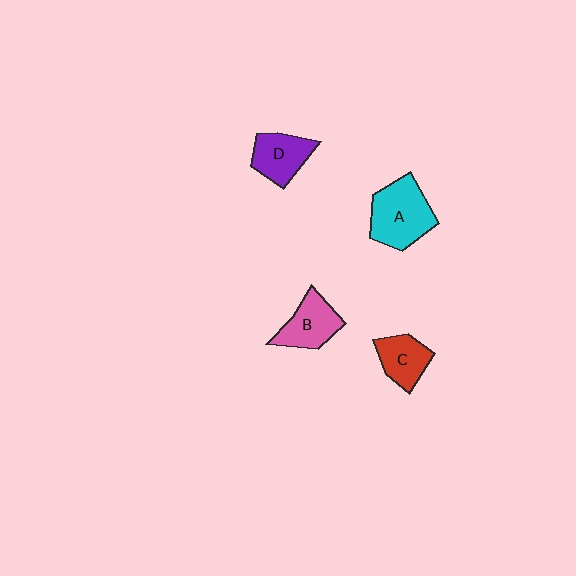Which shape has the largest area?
Shape A (cyan).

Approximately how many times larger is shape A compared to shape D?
Approximately 1.4 times.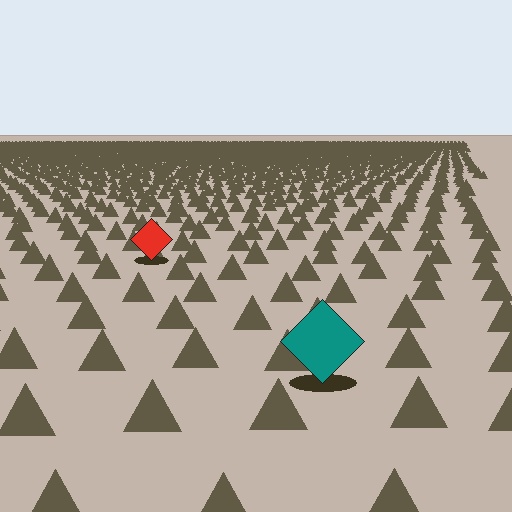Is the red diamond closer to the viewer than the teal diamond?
No. The teal diamond is closer — you can tell from the texture gradient: the ground texture is coarser near it.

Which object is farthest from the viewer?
The red diamond is farthest from the viewer. It appears smaller and the ground texture around it is denser.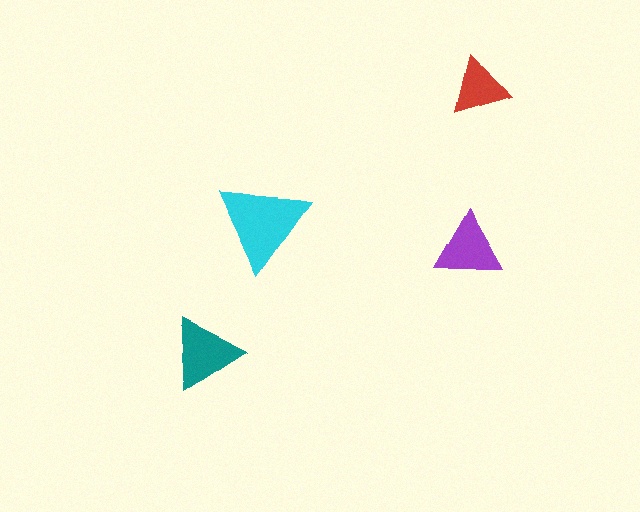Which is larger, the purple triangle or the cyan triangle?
The cyan one.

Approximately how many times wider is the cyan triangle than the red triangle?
About 1.5 times wider.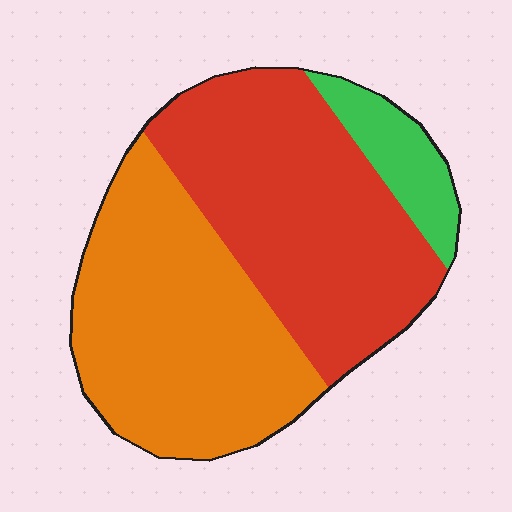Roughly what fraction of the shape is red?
Red covers about 45% of the shape.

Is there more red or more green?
Red.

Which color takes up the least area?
Green, at roughly 10%.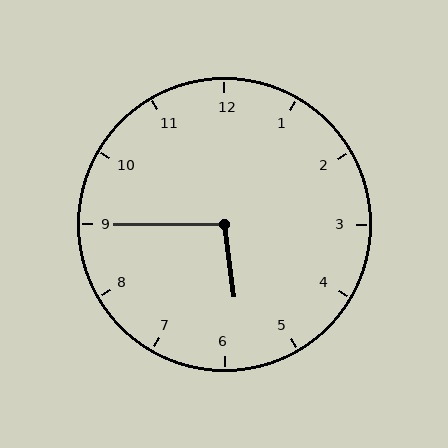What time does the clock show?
5:45.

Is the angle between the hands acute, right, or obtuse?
It is obtuse.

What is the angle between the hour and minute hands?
Approximately 98 degrees.